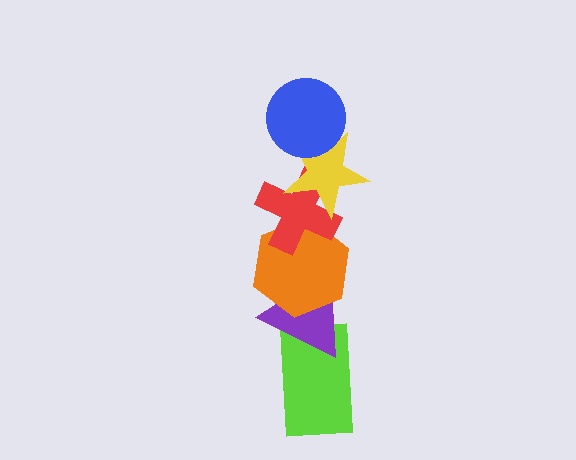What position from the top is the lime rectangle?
The lime rectangle is 6th from the top.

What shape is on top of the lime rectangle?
The purple triangle is on top of the lime rectangle.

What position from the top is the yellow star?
The yellow star is 2nd from the top.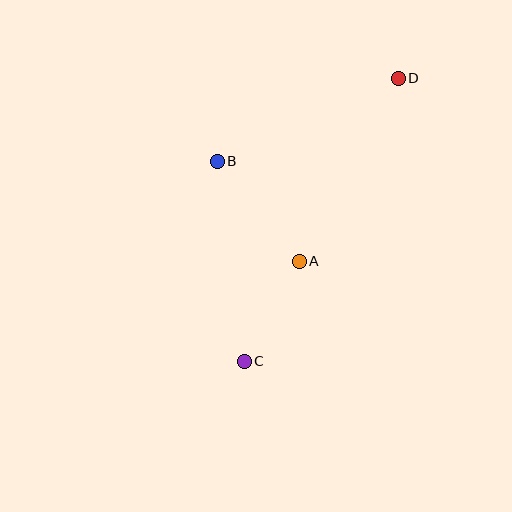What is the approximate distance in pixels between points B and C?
The distance between B and C is approximately 201 pixels.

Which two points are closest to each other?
Points A and C are closest to each other.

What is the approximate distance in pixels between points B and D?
The distance between B and D is approximately 199 pixels.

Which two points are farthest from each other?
Points C and D are farthest from each other.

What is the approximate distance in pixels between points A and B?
The distance between A and B is approximately 129 pixels.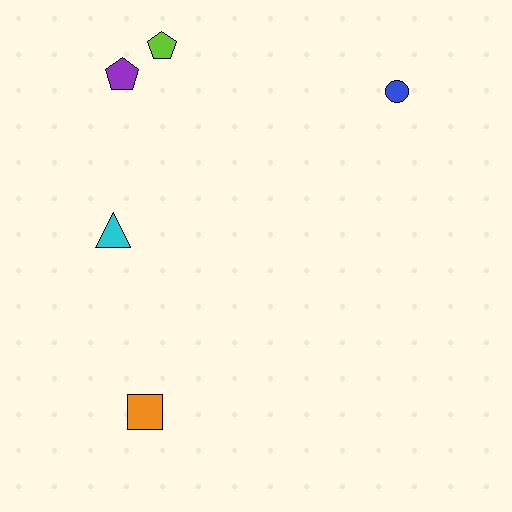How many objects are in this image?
There are 5 objects.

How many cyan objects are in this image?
There is 1 cyan object.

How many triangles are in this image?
There is 1 triangle.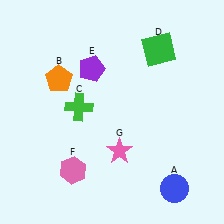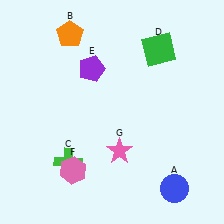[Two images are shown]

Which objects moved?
The objects that moved are: the orange pentagon (B), the green cross (C).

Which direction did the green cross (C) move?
The green cross (C) moved down.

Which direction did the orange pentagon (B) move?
The orange pentagon (B) moved up.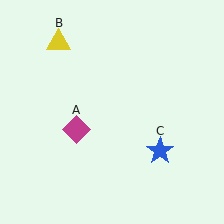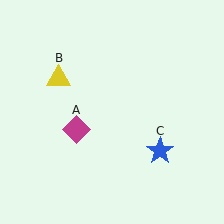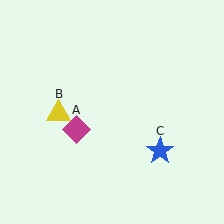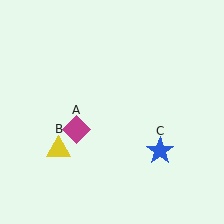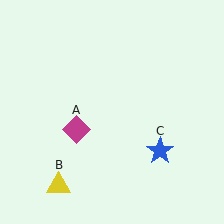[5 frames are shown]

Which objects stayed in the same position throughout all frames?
Magenta diamond (object A) and blue star (object C) remained stationary.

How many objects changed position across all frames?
1 object changed position: yellow triangle (object B).